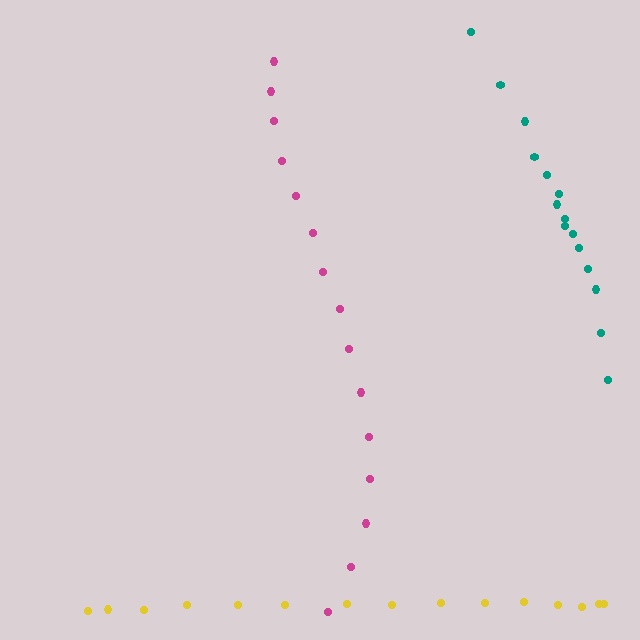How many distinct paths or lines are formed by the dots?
There are 3 distinct paths.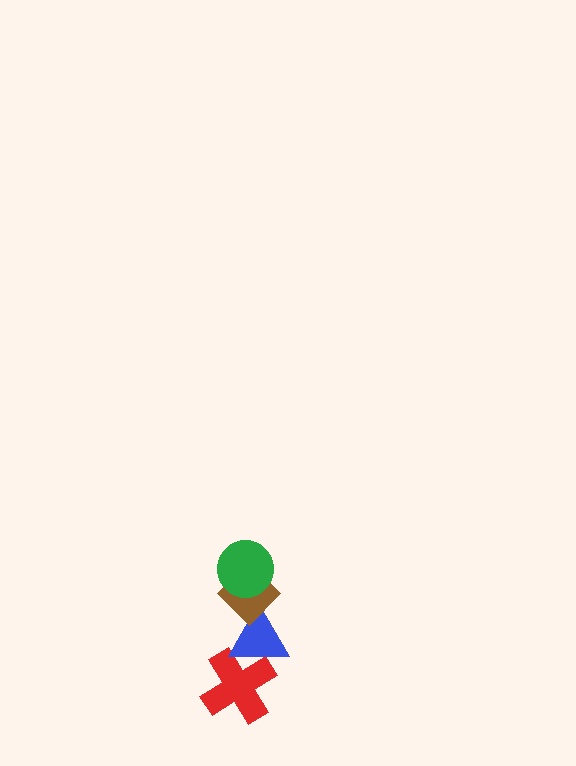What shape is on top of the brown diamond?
The green circle is on top of the brown diamond.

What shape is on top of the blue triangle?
The brown diamond is on top of the blue triangle.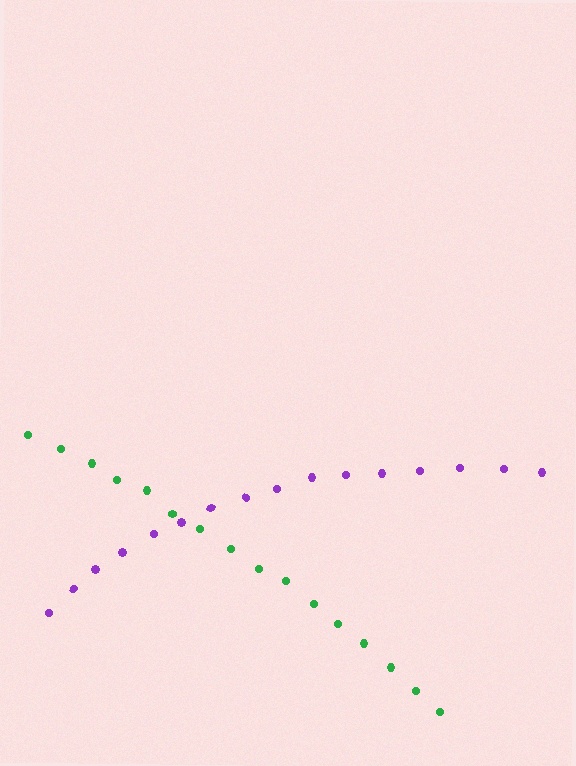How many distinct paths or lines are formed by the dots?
There are 2 distinct paths.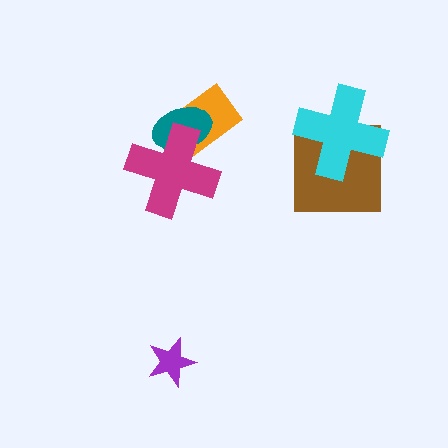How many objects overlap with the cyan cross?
1 object overlaps with the cyan cross.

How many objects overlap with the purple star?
0 objects overlap with the purple star.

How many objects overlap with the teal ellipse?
2 objects overlap with the teal ellipse.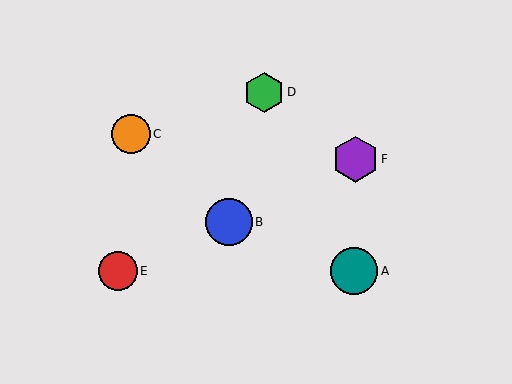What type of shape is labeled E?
Shape E is a red circle.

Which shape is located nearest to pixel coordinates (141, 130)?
The orange circle (labeled C) at (131, 134) is nearest to that location.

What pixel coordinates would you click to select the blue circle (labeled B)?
Click at (229, 222) to select the blue circle B.